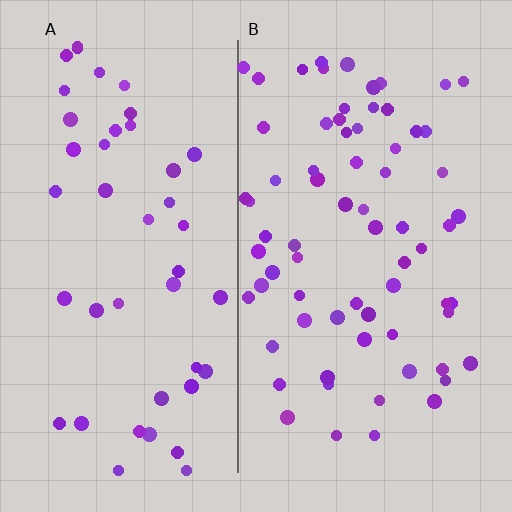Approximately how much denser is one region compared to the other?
Approximately 1.6× — region B over region A.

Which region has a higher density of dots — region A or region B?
B (the right).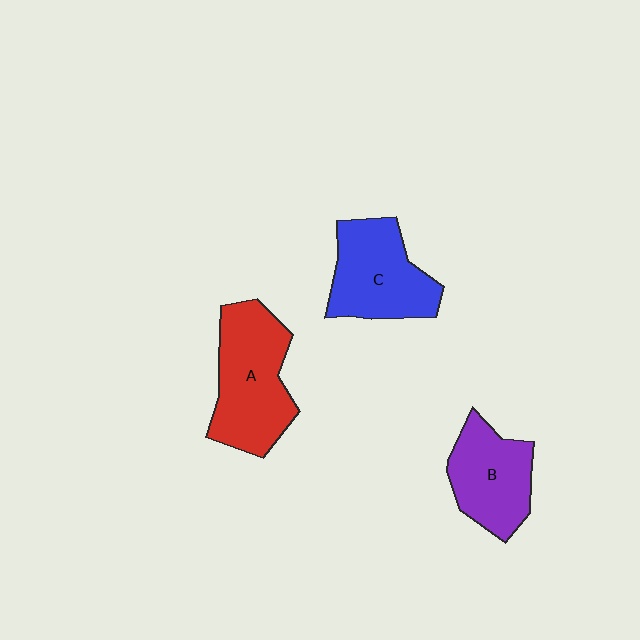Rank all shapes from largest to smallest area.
From largest to smallest: A (red), C (blue), B (purple).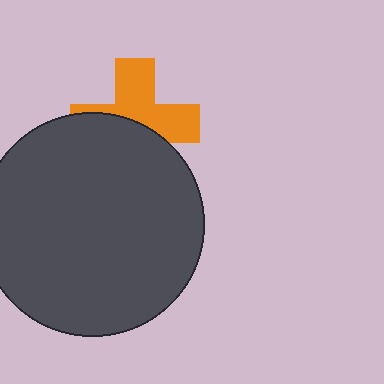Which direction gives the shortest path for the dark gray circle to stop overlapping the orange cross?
Moving down gives the shortest separation.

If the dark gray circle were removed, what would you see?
You would see the complete orange cross.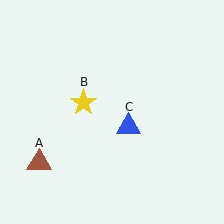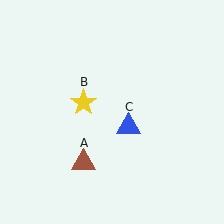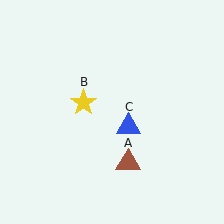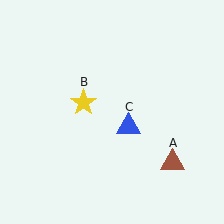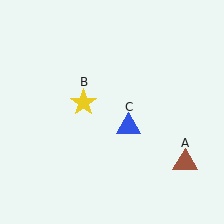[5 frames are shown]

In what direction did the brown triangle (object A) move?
The brown triangle (object A) moved right.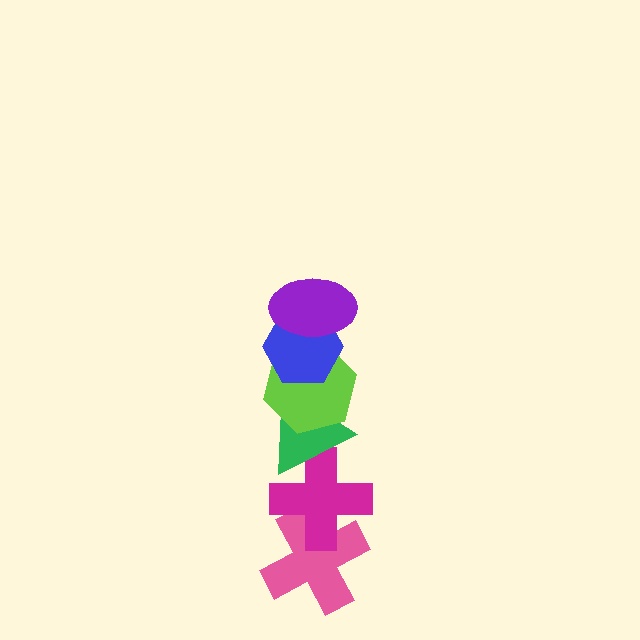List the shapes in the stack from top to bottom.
From top to bottom: the purple ellipse, the blue hexagon, the lime hexagon, the green triangle, the magenta cross, the pink cross.